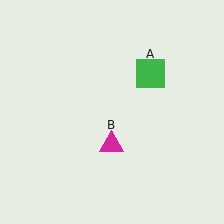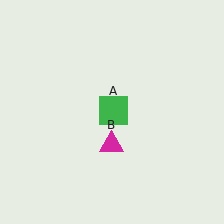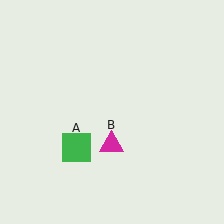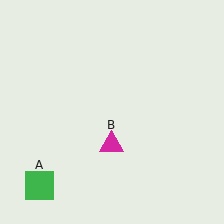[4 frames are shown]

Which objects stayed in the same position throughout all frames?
Magenta triangle (object B) remained stationary.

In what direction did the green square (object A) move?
The green square (object A) moved down and to the left.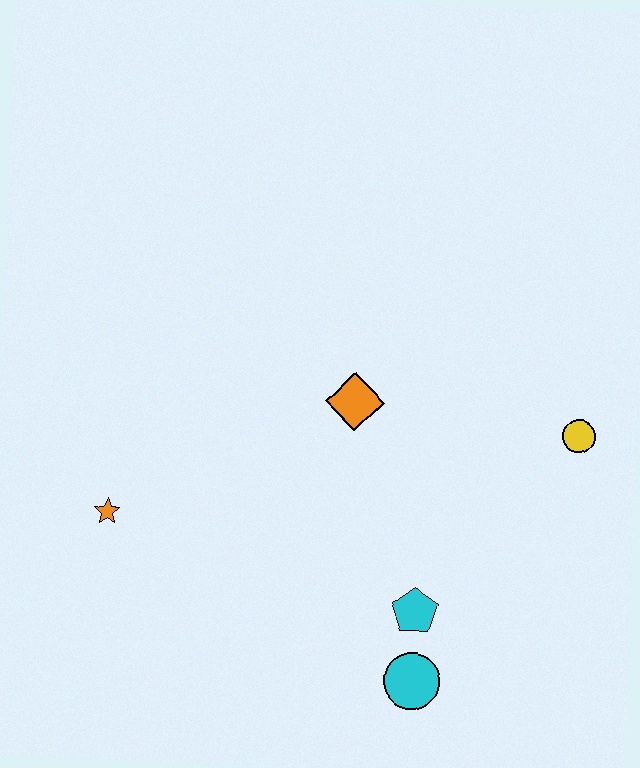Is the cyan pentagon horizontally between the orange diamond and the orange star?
No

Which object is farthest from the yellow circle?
The orange star is farthest from the yellow circle.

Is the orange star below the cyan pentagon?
No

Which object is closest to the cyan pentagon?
The cyan circle is closest to the cyan pentagon.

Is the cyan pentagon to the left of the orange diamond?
No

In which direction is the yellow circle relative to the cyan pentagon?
The yellow circle is above the cyan pentagon.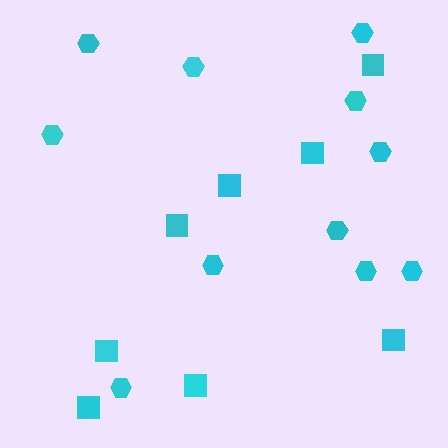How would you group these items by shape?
There are 2 groups: one group of squares (8) and one group of hexagons (11).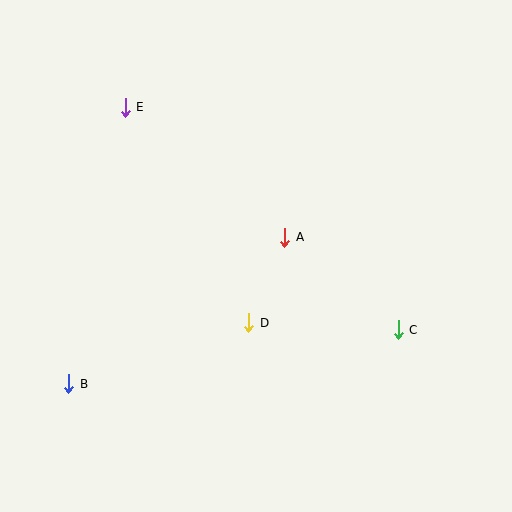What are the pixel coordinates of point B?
Point B is at (69, 384).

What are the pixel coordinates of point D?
Point D is at (249, 323).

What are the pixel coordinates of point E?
Point E is at (125, 107).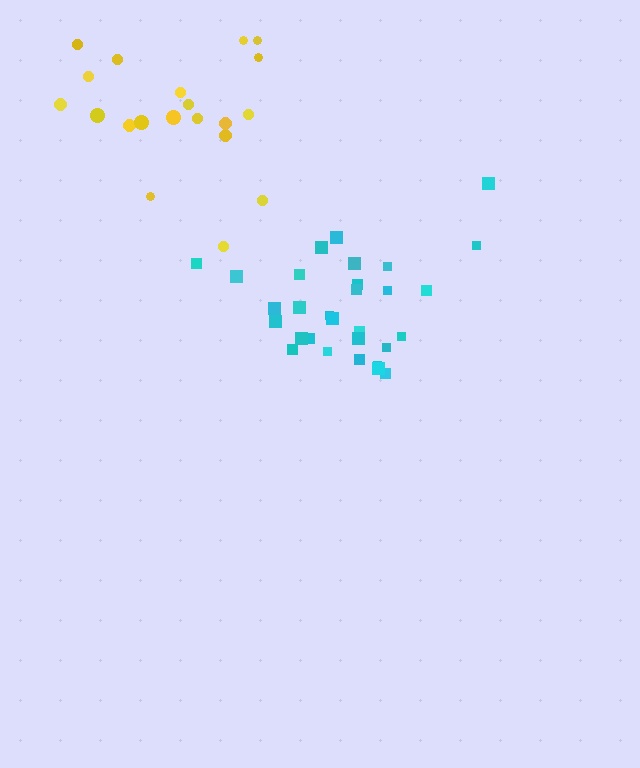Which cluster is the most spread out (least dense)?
Yellow.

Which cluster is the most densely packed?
Cyan.